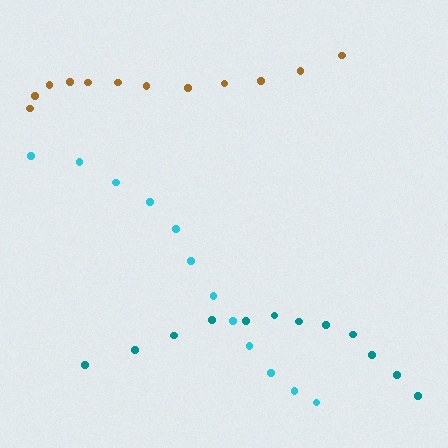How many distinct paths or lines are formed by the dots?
There are 3 distinct paths.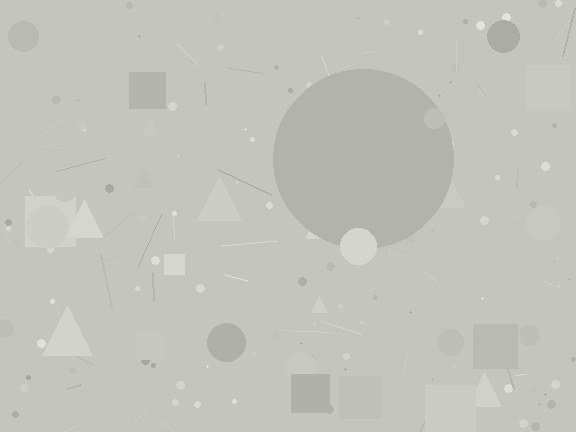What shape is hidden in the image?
A circle is hidden in the image.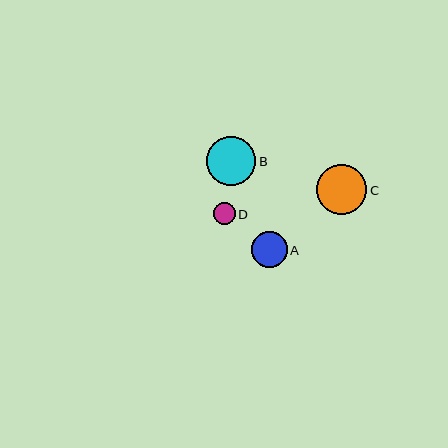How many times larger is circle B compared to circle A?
Circle B is approximately 1.4 times the size of circle A.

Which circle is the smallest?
Circle D is the smallest with a size of approximately 22 pixels.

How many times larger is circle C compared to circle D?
Circle C is approximately 2.3 times the size of circle D.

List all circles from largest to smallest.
From largest to smallest: C, B, A, D.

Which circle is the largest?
Circle C is the largest with a size of approximately 50 pixels.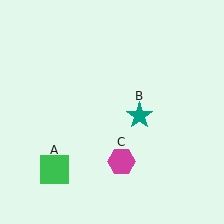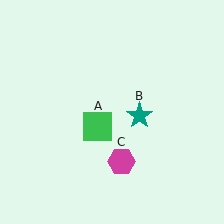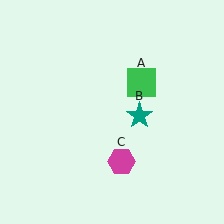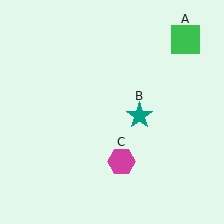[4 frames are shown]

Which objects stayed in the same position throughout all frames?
Teal star (object B) and magenta hexagon (object C) remained stationary.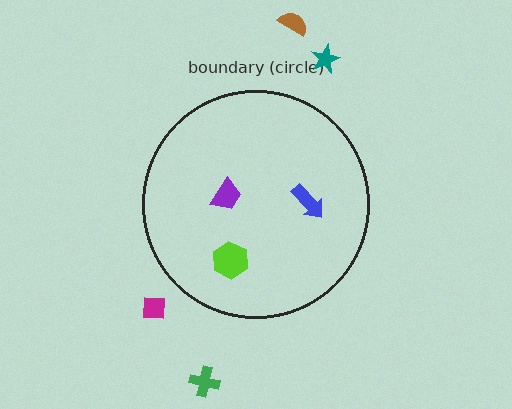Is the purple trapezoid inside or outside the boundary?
Inside.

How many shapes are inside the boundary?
3 inside, 4 outside.